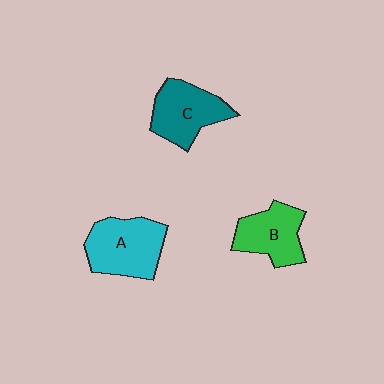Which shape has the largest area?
Shape A (cyan).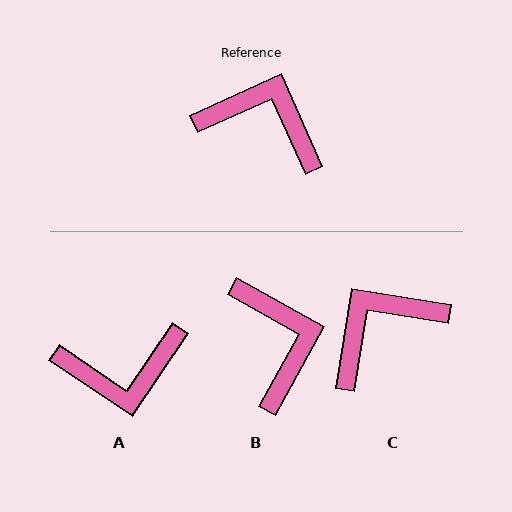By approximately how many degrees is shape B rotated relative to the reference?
Approximately 53 degrees clockwise.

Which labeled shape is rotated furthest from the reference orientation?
A, about 148 degrees away.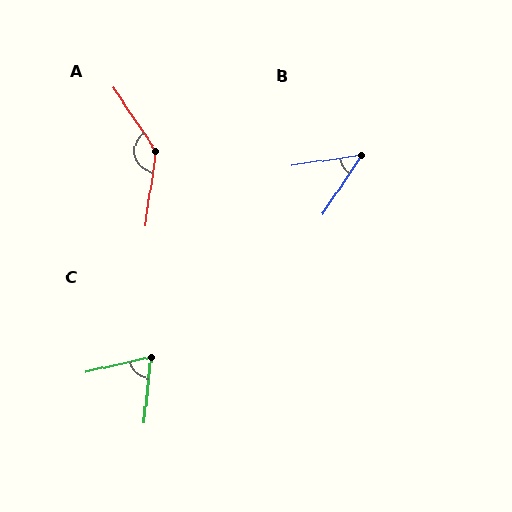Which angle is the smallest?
B, at approximately 49 degrees.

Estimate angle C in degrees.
Approximately 72 degrees.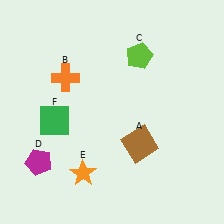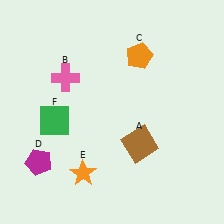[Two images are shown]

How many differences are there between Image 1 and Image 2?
There are 2 differences between the two images.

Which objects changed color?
B changed from orange to pink. C changed from lime to orange.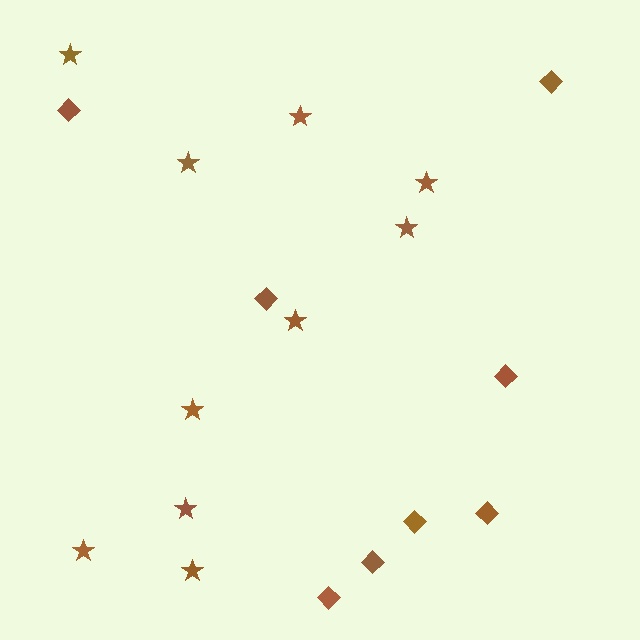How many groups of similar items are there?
There are 2 groups: one group of stars (10) and one group of diamonds (8).